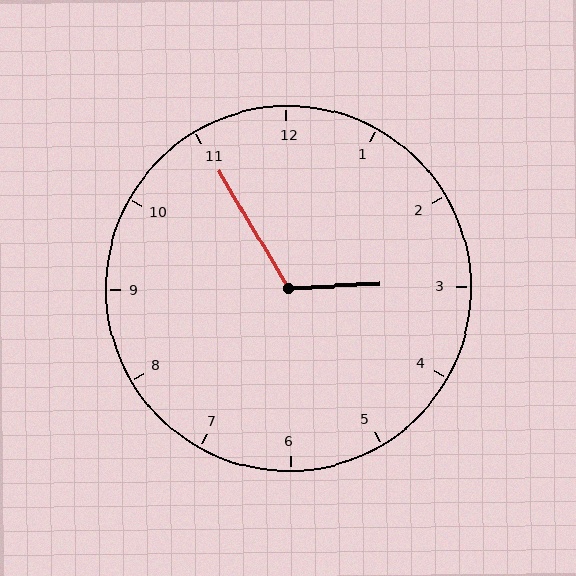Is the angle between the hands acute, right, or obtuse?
It is obtuse.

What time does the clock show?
2:55.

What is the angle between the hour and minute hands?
Approximately 118 degrees.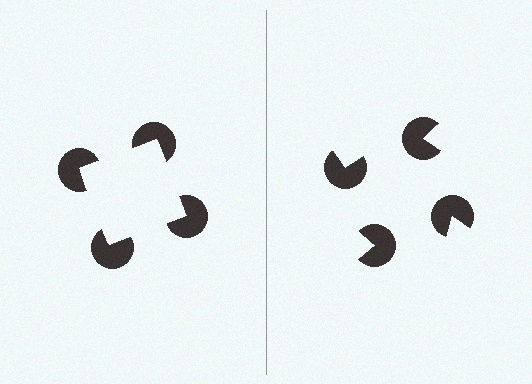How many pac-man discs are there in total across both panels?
8 — 4 on each side.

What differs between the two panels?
The pac-man discs are positioned identically on both sides; only the wedge orientations differ. On the left they align to a square; on the right they are misaligned.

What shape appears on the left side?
An illusory square.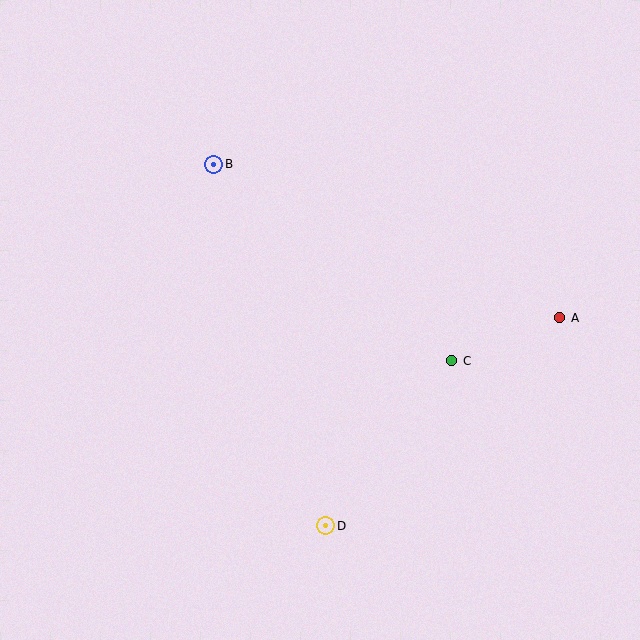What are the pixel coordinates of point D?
Point D is at (326, 526).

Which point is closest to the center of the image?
Point C at (452, 361) is closest to the center.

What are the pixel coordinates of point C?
Point C is at (452, 361).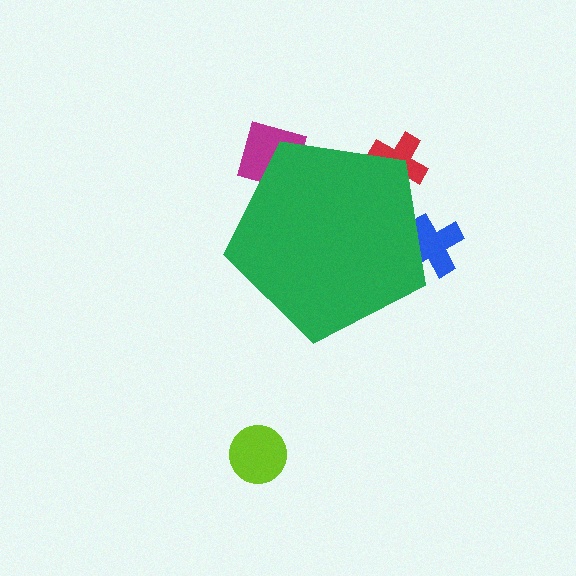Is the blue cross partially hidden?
Yes, the blue cross is partially hidden behind the green pentagon.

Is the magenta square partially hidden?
Yes, the magenta square is partially hidden behind the green pentagon.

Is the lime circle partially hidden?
No, the lime circle is fully visible.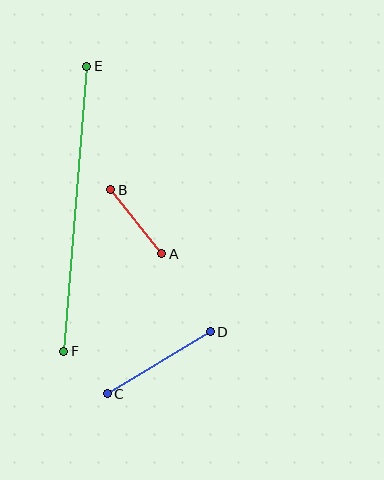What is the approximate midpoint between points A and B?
The midpoint is at approximately (136, 222) pixels.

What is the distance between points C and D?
The distance is approximately 120 pixels.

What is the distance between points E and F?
The distance is approximately 286 pixels.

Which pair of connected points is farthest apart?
Points E and F are farthest apart.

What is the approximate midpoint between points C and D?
The midpoint is at approximately (159, 363) pixels.